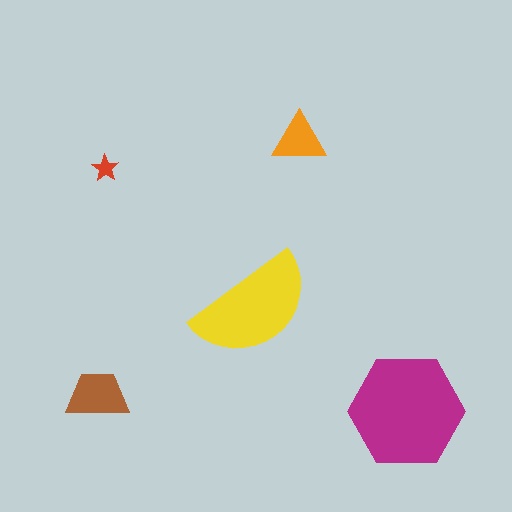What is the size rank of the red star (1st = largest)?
5th.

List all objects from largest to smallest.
The magenta hexagon, the yellow semicircle, the brown trapezoid, the orange triangle, the red star.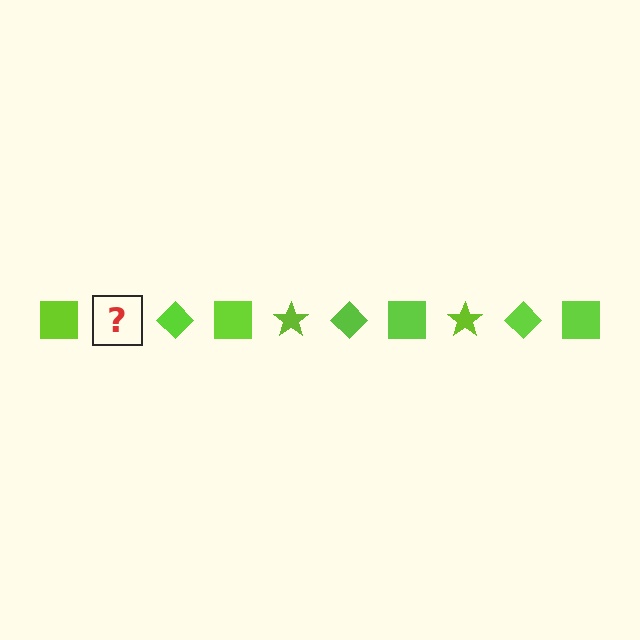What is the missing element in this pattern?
The missing element is a lime star.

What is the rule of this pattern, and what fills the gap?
The rule is that the pattern cycles through square, star, diamond shapes in lime. The gap should be filled with a lime star.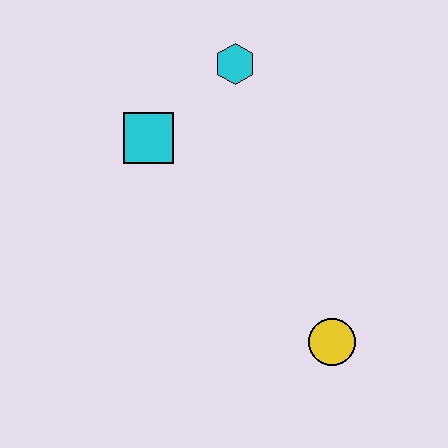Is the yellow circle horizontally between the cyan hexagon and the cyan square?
No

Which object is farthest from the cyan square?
The yellow circle is farthest from the cyan square.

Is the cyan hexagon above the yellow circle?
Yes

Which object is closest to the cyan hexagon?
The cyan square is closest to the cyan hexagon.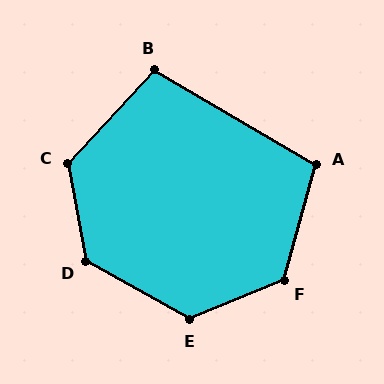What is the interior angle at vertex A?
Approximately 105 degrees (obtuse).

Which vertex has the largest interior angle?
D, at approximately 129 degrees.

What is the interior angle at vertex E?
Approximately 128 degrees (obtuse).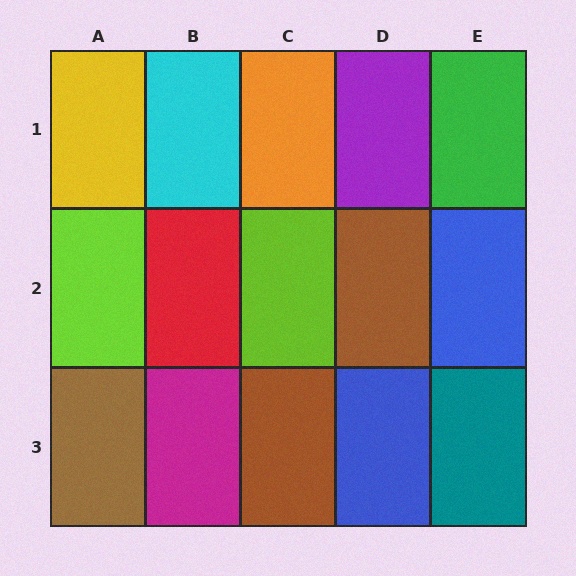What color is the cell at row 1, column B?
Cyan.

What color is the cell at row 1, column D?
Purple.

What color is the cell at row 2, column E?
Blue.